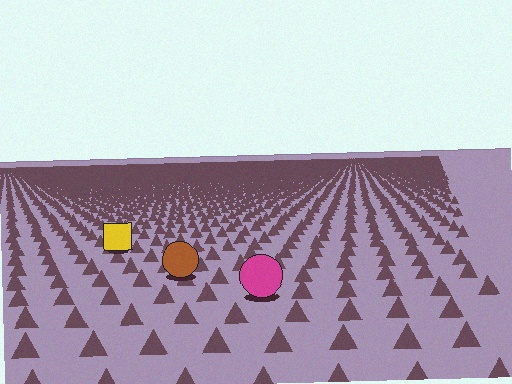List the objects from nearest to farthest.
From nearest to farthest: the magenta circle, the brown circle, the yellow square.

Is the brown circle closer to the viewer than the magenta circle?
No. The magenta circle is closer — you can tell from the texture gradient: the ground texture is coarser near it.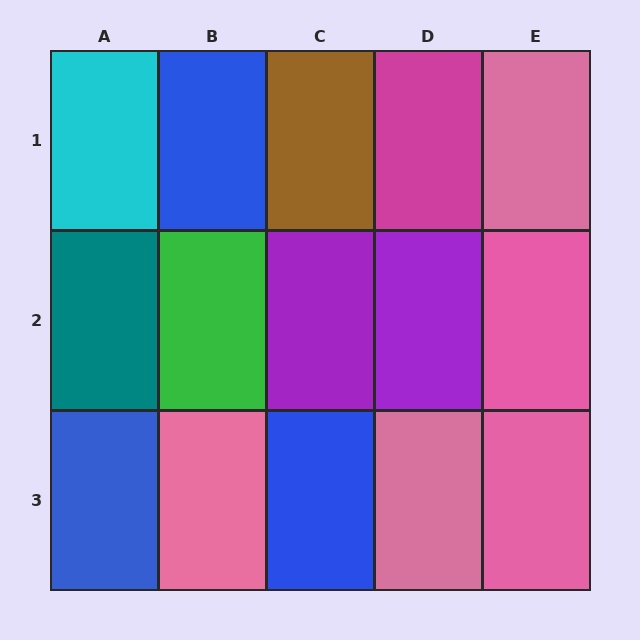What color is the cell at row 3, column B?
Pink.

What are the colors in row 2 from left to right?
Teal, green, purple, purple, pink.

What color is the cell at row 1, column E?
Pink.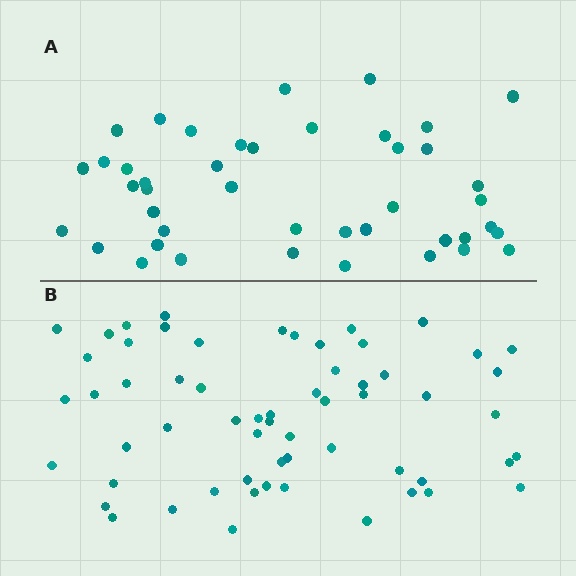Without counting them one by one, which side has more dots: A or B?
Region B (the bottom region) has more dots.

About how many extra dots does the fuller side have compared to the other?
Region B has approximately 15 more dots than region A.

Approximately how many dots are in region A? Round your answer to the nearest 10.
About 40 dots. (The exact count is 43, which rounds to 40.)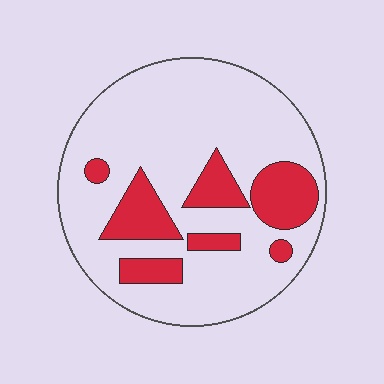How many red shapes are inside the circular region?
7.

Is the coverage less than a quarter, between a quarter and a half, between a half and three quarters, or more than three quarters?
Less than a quarter.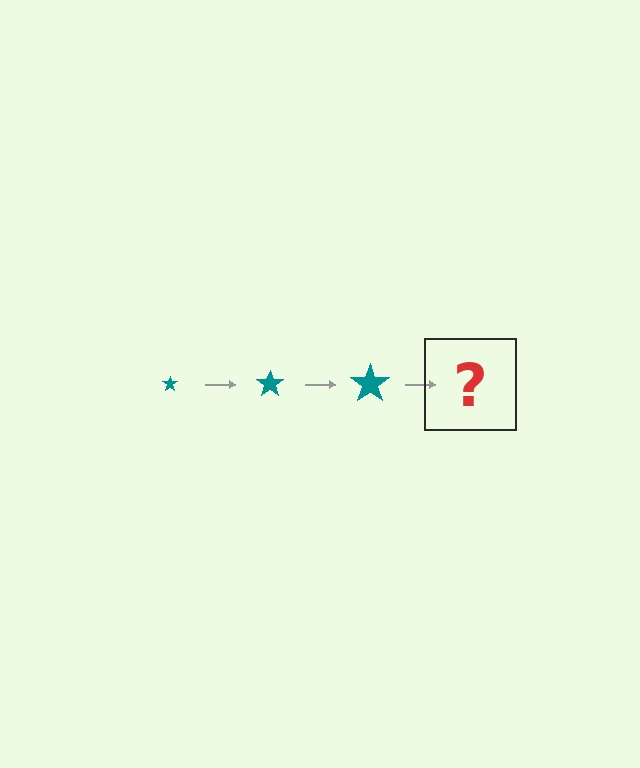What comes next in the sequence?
The next element should be a teal star, larger than the previous one.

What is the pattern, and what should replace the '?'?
The pattern is that the star gets progressively larger each step. The '?' should be a teal star, larger than the previous one.